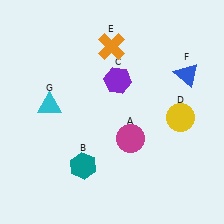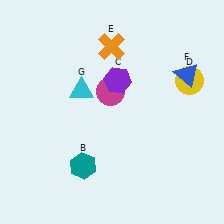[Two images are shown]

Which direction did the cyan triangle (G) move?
The cyan triangle (G) moved right.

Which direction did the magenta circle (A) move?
The magenta circle (A) moved up.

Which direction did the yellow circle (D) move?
The yellow circle (D) moved up.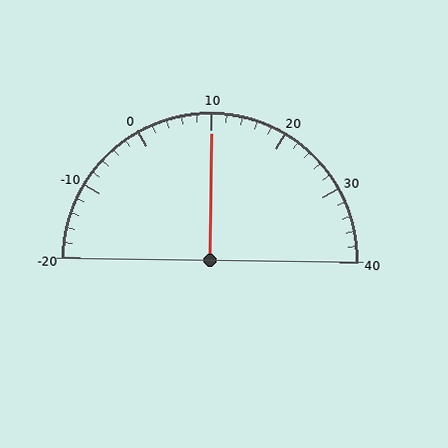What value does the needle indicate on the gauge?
The needle indicates approximately 10.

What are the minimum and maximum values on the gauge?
The gauge ranges from -20 to 40.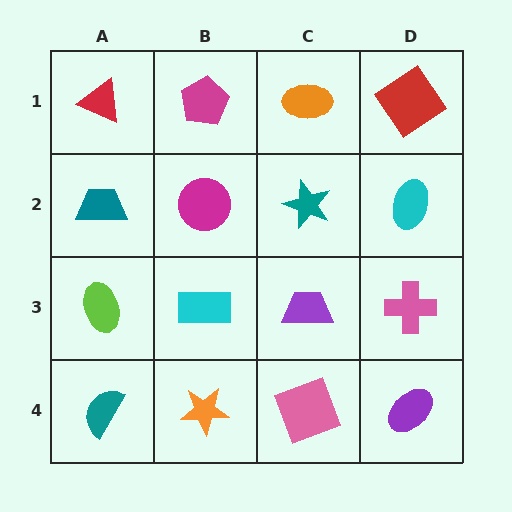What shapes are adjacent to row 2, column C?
An orange ellipse (row 1, column C), a purple trapezoid (row 3, column C), a magenta circle (row 2, column B), a cyan ellipse (row 2, column D).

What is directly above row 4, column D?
A pink cross.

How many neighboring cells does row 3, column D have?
3.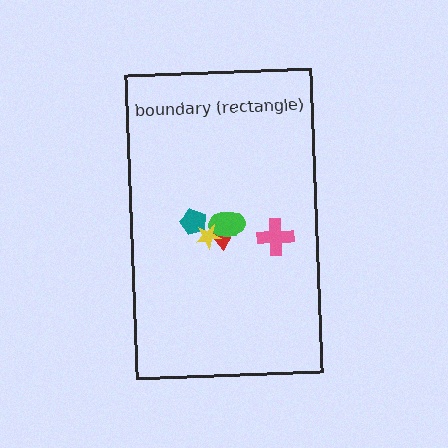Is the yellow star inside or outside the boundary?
Inside.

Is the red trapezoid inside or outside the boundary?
Inside.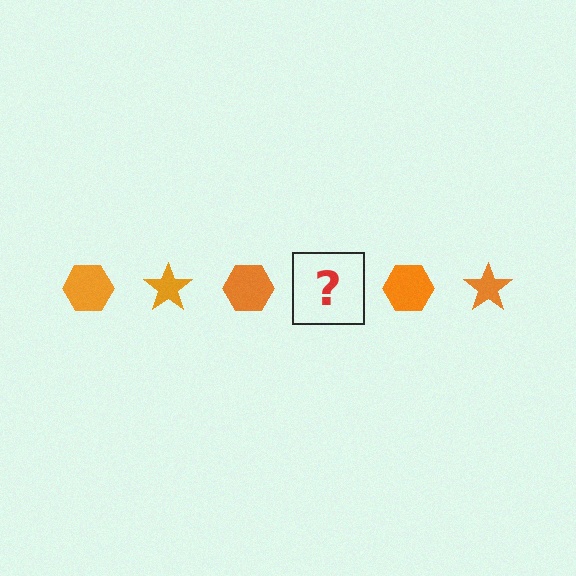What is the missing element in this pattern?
The missing element is an orange star.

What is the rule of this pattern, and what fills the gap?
The rule is that the pattern cycles through hexagon, star shapes in orange. The gap should be filled with an orange star.